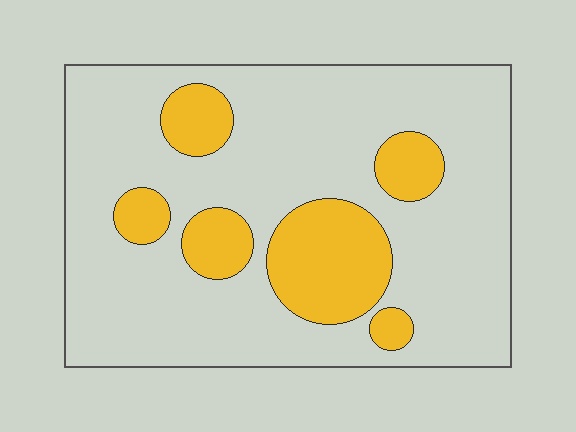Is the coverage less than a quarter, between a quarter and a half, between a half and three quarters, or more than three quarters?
Less than a quarter.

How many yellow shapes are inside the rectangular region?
6.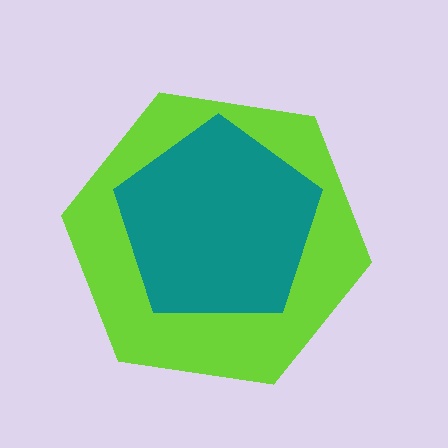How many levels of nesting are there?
2.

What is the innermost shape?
The teal pentagon.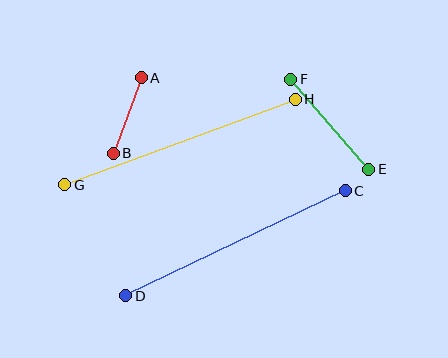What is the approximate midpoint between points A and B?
The midpoint is at approximately (127, 115) pixels.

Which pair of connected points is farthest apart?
Points G and H are farthest apart.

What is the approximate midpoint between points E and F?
The midpoint is at approximately (330, 124) pixels.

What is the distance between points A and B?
The distance is approximately 80 pixels.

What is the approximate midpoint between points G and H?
The midpoint is at approximately (180, 142) pixels.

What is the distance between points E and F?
The distance is approximately 119 pixels.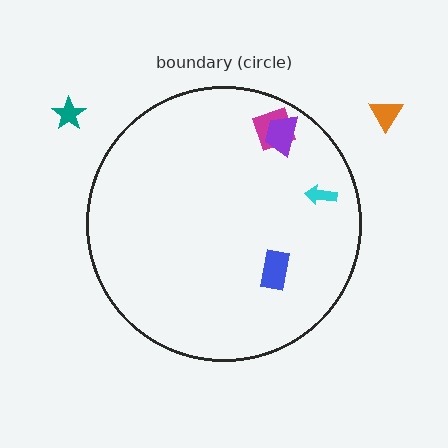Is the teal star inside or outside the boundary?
Outside.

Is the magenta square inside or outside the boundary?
Inside.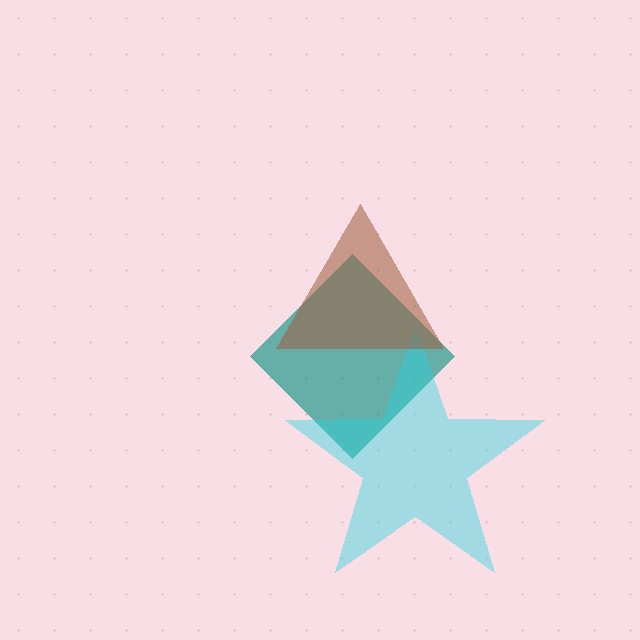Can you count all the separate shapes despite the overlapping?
Yes, there are 3 separate shapes.